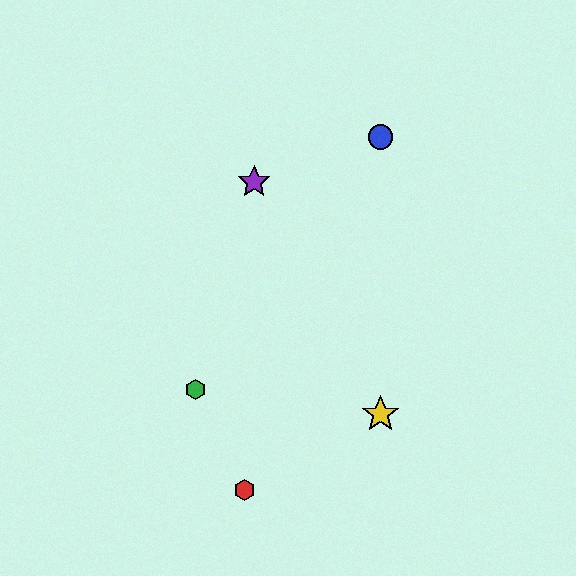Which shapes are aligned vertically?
The blue circle, the yellow star are aligned vertically.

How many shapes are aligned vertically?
2 shapes (the blue circle, the yellow star) are aligned vertically.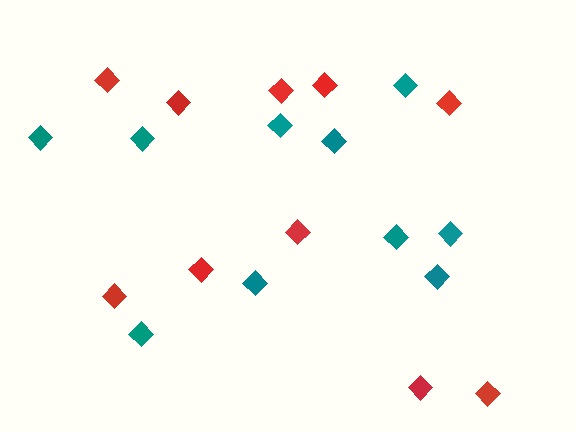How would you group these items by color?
There are 2 groups: one group of red diamonds (10) and one group of teal diamonds (10).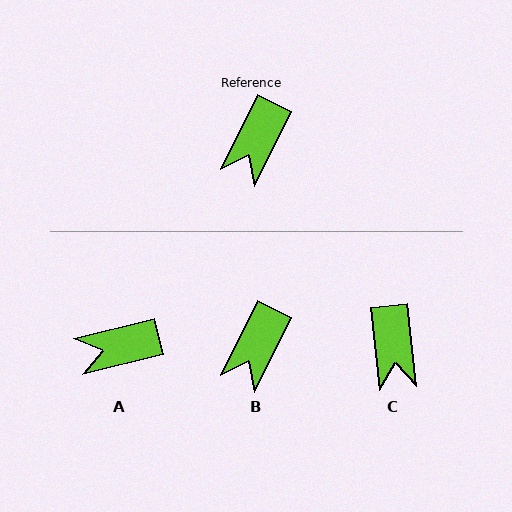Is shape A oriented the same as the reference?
No, it is off by about 50 degrees.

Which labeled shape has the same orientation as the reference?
B.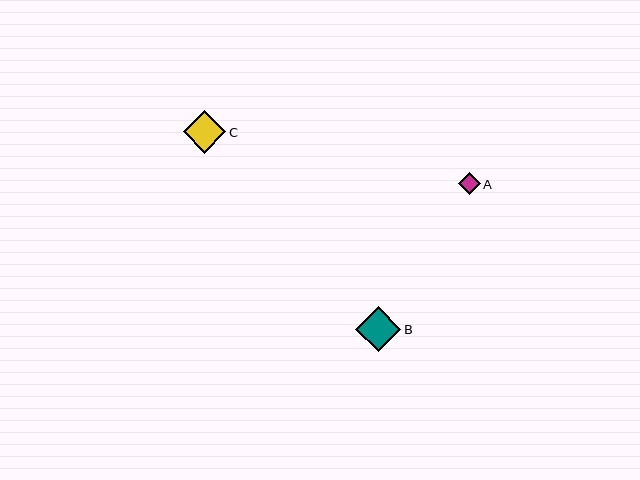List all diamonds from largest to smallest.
From largest to smallest: B, C, A.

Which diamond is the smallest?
Diamond A is the smallest with a size of approximately 22 pixels.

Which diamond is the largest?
Diamond B is the largest with a size of approximately 45 pixels.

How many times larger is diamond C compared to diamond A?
Diamond C is approximately 2.0 times the size of diamond A.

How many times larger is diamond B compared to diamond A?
Diamond B is approximately 2.0 times the size of diamond A.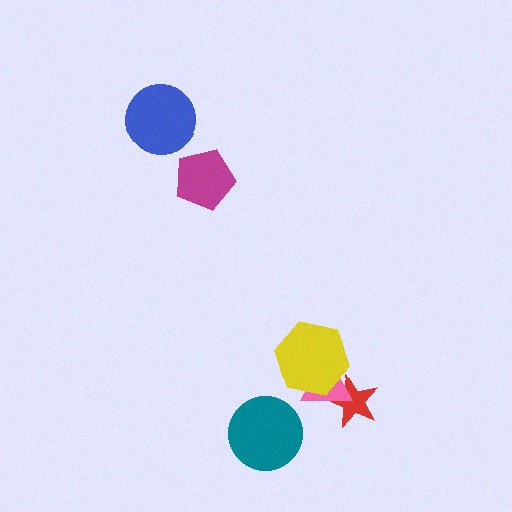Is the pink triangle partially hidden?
Yes, it is partially covered by another shape.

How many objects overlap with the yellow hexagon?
2 objects overlap with the yellow hexagon.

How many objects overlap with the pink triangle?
2 objects overlap with the pink triangle.